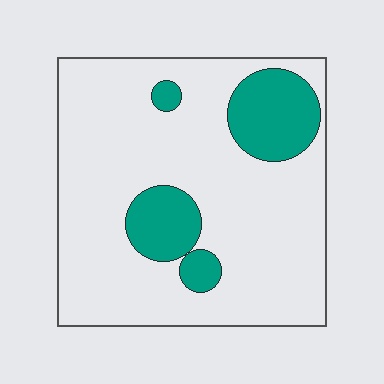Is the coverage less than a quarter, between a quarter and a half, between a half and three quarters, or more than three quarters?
Less than a quarter.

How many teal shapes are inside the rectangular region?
4.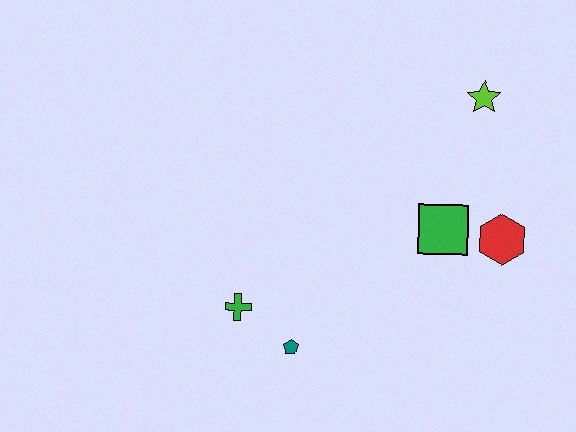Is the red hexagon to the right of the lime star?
Yes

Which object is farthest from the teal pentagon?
The lime star is farthest from the teal pentagon.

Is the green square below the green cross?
No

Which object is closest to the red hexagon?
The green square is closest to the red hexagon.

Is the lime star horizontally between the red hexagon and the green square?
Yes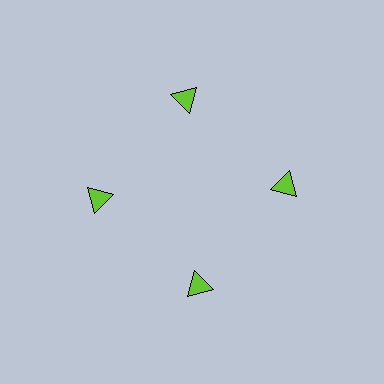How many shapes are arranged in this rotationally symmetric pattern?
There are 4 shapes, arranged in 4 groups of 1.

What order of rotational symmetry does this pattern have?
This pattern has 4-fold rotational symmetry.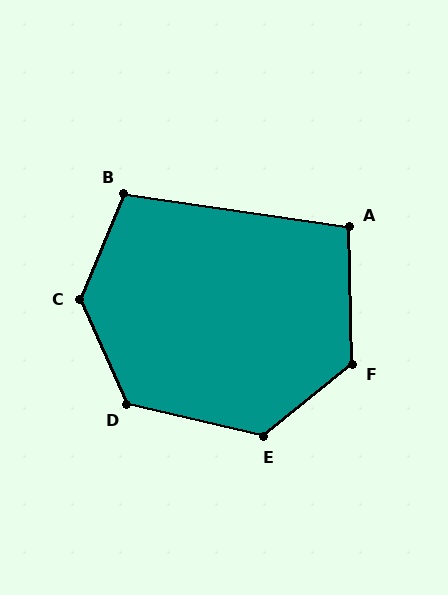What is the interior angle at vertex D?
Approximately 128 degrees (obtuse).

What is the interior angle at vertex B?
Approximately 104 degrees (obtuse).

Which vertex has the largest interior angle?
C, at approximately 133 degrees.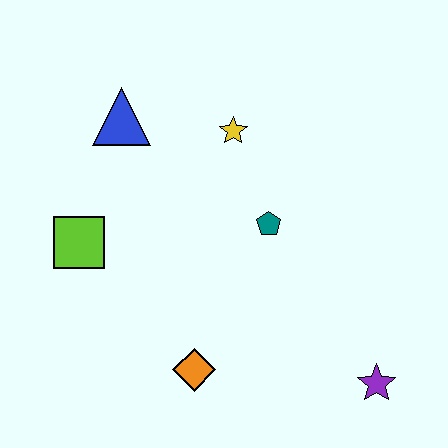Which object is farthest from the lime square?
The purple star is farthest from the lime square.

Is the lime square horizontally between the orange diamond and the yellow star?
No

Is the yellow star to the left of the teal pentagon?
Yes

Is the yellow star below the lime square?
No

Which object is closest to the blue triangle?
The yellow star is closest to the blue triangle.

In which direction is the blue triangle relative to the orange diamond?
The blue triangle is above the orange diamond.